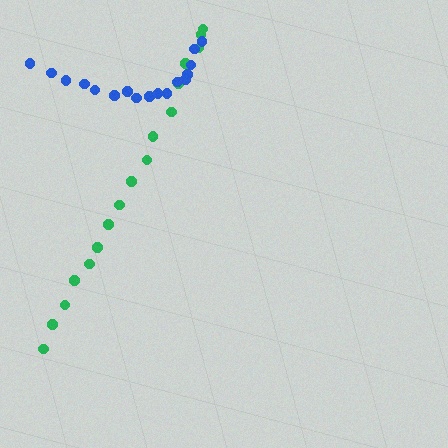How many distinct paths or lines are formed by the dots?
There are 2 distinct paths.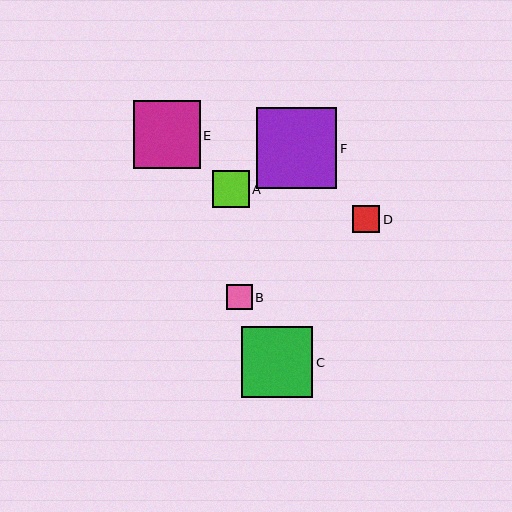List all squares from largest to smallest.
From largest to smallest: F, C, E, A, D, B.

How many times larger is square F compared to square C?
Square F is approximately 1.1 times the size of square C.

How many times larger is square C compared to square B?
Square C is approximately 2.8 times the size of square B.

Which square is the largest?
Square F is the largest with a size of approximately 81 pixels.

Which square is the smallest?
Square B is the smallest with a size of approximately 25 pixels.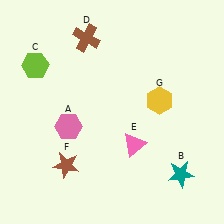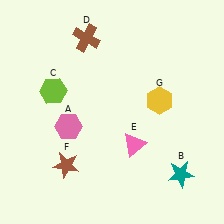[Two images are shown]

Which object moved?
The lime hexagon (C) moved down.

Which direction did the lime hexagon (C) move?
The lime hexagon (C) moved down.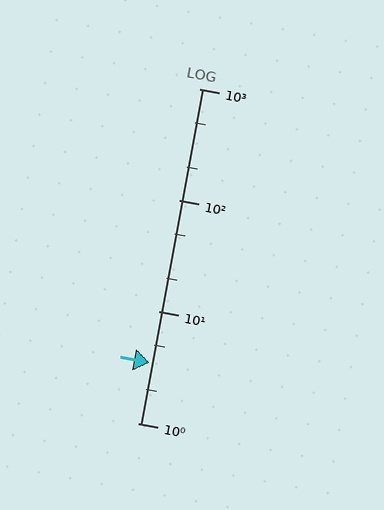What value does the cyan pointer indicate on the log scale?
The pointer indicates approximately 3.5.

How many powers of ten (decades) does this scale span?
The scale spans 3 decades, from 1 to 1000.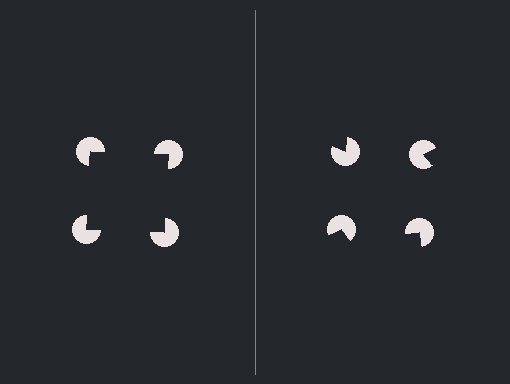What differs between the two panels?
The pac-man discs are positioned identically on both sides; only the wedge orientations differ. On the left they align to a square; on the right they are misaligned.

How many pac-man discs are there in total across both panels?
8 — 4 on each side.